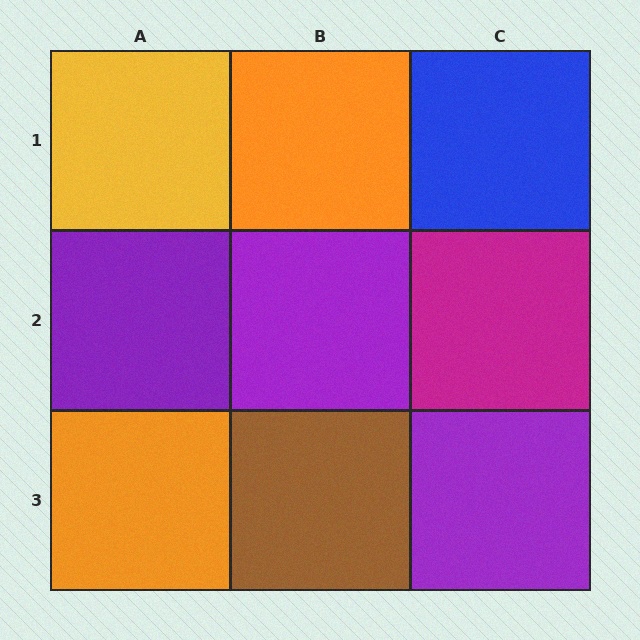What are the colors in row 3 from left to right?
Orange, brown, purple.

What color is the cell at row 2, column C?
Magenta.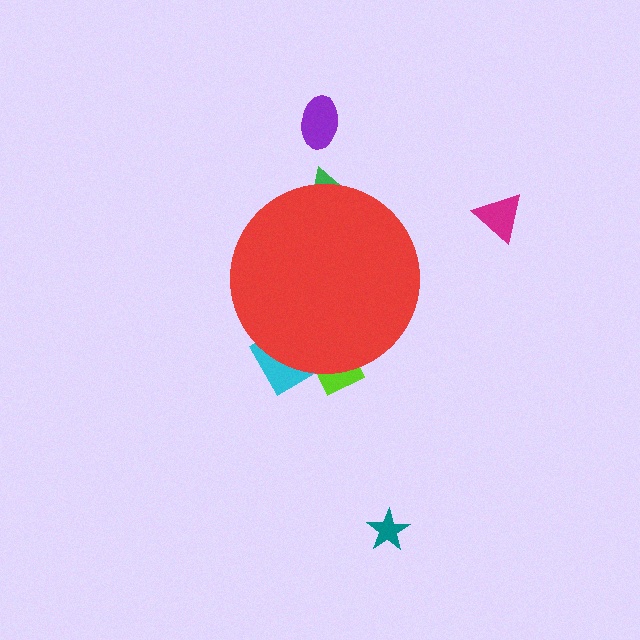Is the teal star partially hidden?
No, the teal star is fully visible.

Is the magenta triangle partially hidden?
No, the magenta triangle is fully visible.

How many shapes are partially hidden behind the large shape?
3 shapes are partially hidden.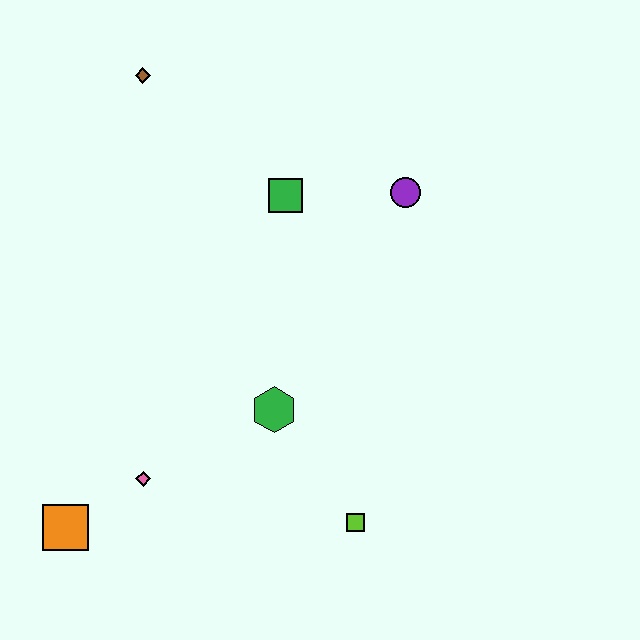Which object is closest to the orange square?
The pink diamond is closest to the orange square.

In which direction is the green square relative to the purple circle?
The green square is to the left of the purple circle.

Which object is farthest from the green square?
The orange square is farthest from the green square.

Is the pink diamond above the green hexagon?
No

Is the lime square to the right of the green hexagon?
Yes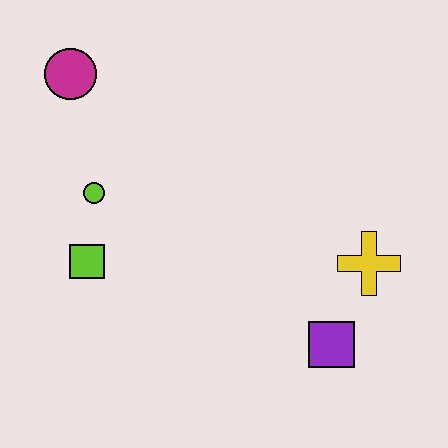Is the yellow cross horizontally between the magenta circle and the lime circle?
No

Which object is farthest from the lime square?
The yellow cross is farthest from the lime square.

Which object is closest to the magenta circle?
The lime circle is closest to the magenta circle.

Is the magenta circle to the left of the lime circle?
Yes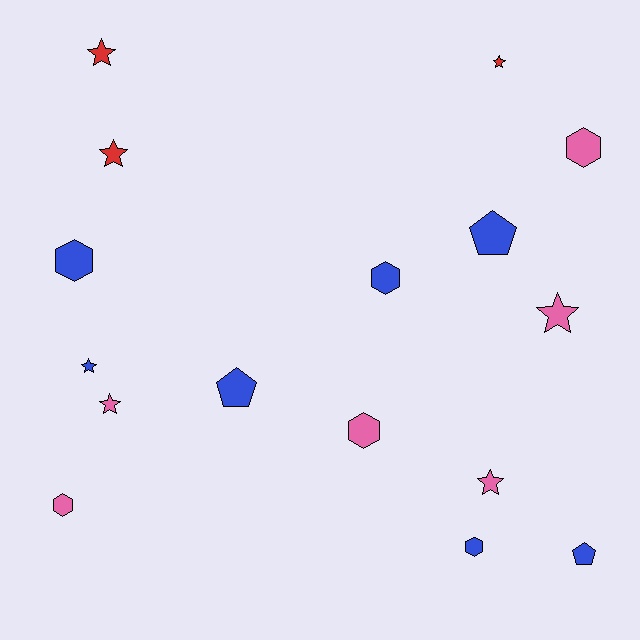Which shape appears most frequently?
Star, with 7 objects.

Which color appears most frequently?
Blue, with 7 objects.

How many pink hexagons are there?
There are 3 pink hexagons.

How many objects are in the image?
There are 16 objects.